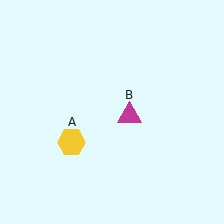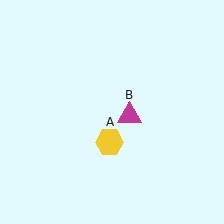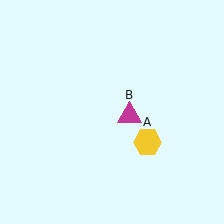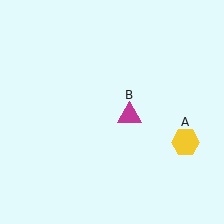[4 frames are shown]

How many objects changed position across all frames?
1 object changed position: yellow hexagon (object A).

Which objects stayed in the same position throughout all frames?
Magenta triangle (object B) remained stationary.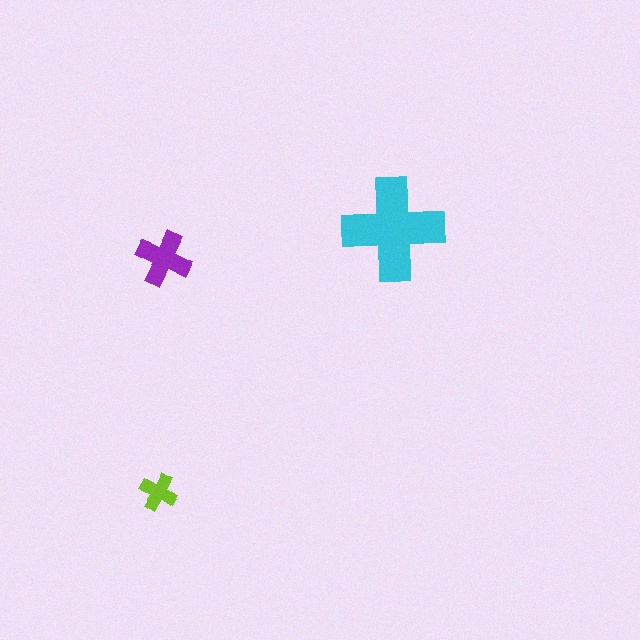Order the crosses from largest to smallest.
the cyan one, the purple one, the lime one.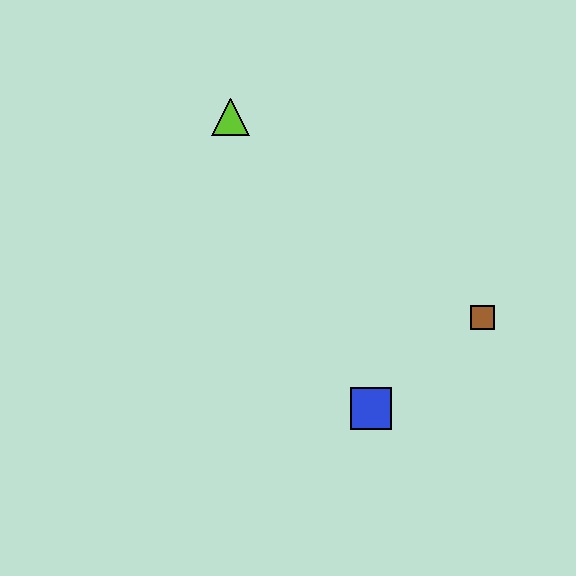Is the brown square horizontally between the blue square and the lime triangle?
No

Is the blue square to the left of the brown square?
Yes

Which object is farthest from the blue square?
The lime triangle is farthest from the blue square.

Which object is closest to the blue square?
The brown square is closest to the blue square.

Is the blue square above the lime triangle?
No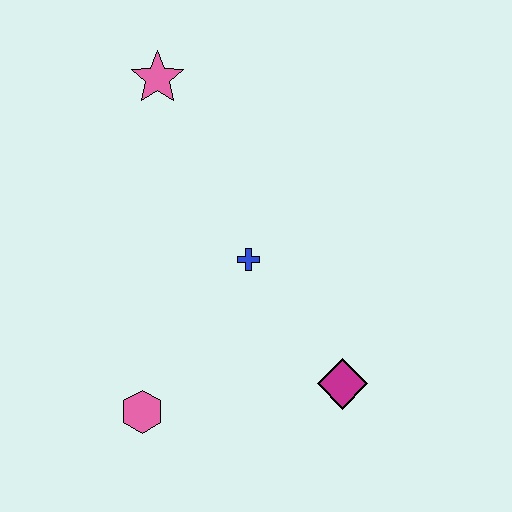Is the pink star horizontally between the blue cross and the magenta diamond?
No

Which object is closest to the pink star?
The blue cross is closest to the pink star.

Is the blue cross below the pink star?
Yes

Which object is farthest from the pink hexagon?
The pink star is farthest from the pink hexagon.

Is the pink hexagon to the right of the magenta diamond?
No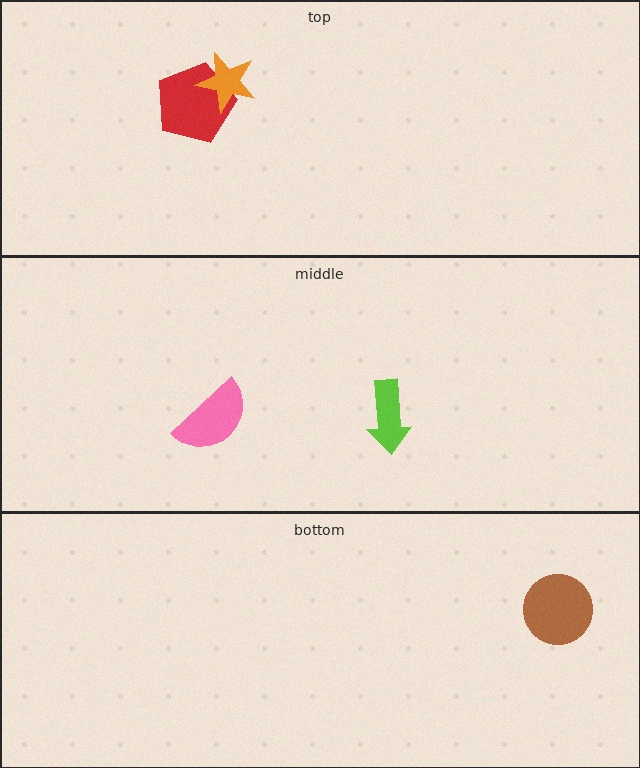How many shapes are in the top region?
2.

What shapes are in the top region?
The red pentagon, the orange star.